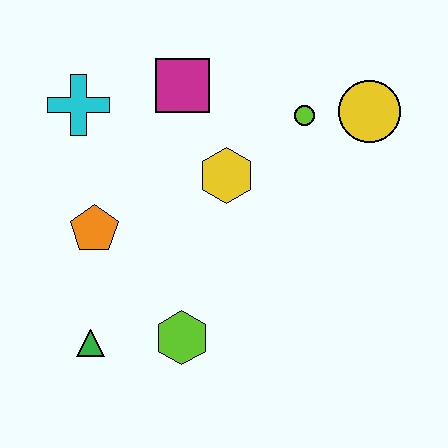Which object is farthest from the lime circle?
The green triangle is farthest from the lime circle.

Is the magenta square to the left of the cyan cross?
No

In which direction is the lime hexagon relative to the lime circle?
The lime hexagon is below the lime circle.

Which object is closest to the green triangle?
The lime hexagon is closest to the green triangle.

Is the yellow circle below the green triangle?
No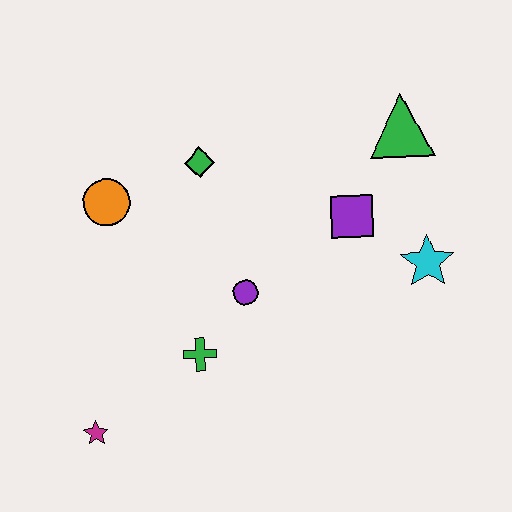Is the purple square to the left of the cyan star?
Yes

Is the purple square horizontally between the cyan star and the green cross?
Yes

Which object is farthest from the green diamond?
The magenta star is farthest from the green diamond.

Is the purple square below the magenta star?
No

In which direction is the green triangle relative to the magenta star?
The green triangle is to the right of the magenta star.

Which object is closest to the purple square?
The cyan star is closest to the purple square.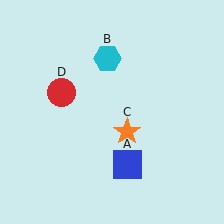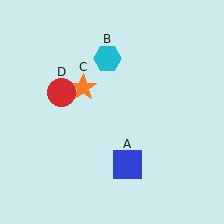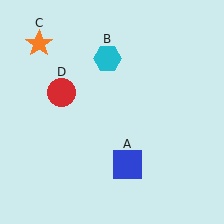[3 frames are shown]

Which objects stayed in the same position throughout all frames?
Blue square (object A) and cyan hexagon (object B) and red circle (object D) remained stationary.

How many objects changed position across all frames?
1 object changed position: orange star (object C).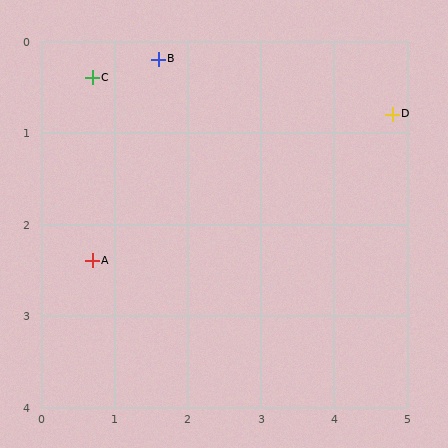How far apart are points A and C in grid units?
Points A and C are about 2.0 grid units apart.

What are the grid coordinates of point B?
Point B is at approximately (1.6, 0.2).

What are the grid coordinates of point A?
Point A is at approximately (0.7, 2.4).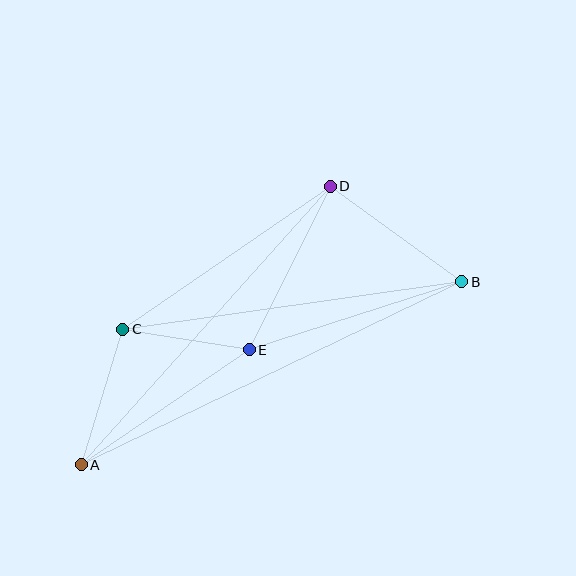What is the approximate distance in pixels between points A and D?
The distance between A and D is approximately 373 pixels.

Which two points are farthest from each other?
Points A and B are farthest from each other.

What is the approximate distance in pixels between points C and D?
The distance between C and D is approximately 252 pixels.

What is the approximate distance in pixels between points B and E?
The distance between B and E is approximately 223 pixels.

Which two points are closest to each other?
Points C and E are closest to each other.